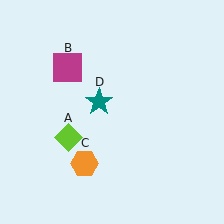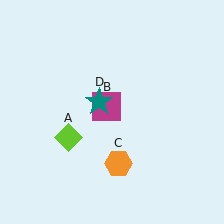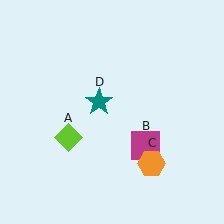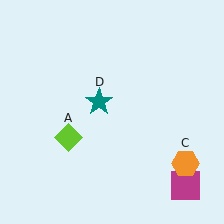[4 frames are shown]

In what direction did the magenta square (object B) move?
The magenta square (object B) moved down and to the right.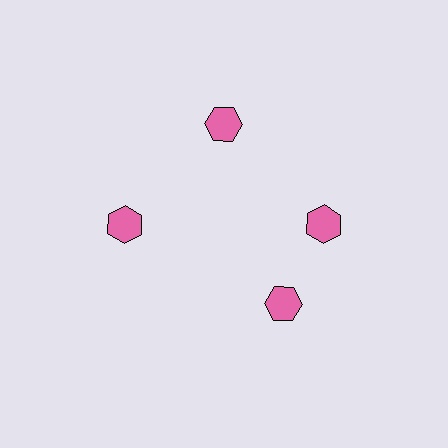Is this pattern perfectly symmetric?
No. The 4 pink hexagons are arranged in a ring, but one element near the 6 o'clock position is rotated out of alignment along the ring, breaking the 4-fold rotational symmetry.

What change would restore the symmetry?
The symmetry would be restored by rotating it back into even spacing with its neighbors so that all 4 hexagons sit at equal angles and equal distance from the center.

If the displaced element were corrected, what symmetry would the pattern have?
It would have 4-fold rotational symmetry — the pattern would map onto itself every 90 degrees.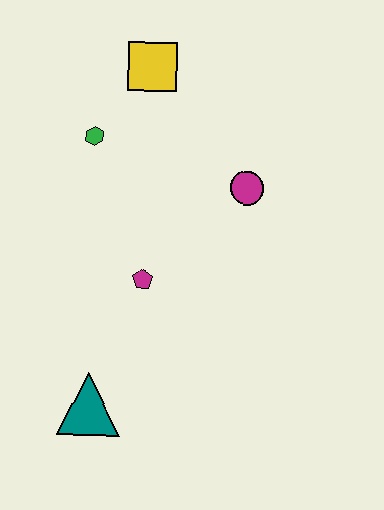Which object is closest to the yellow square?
The green hexagon is closest to the yellow square.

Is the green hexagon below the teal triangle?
No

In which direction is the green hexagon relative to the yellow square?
The green hexagon is below the yellow square.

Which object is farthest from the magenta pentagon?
The yellow square is farthest from the magenta pentagon.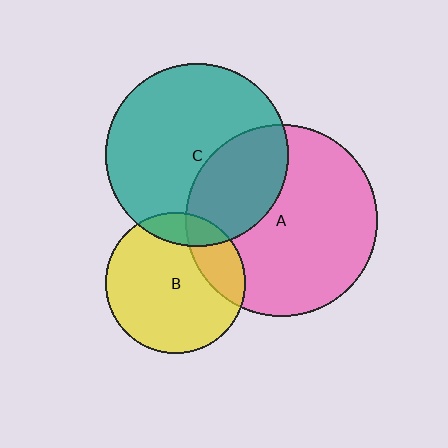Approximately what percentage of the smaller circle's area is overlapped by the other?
Approximately 15%.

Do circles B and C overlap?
Yes.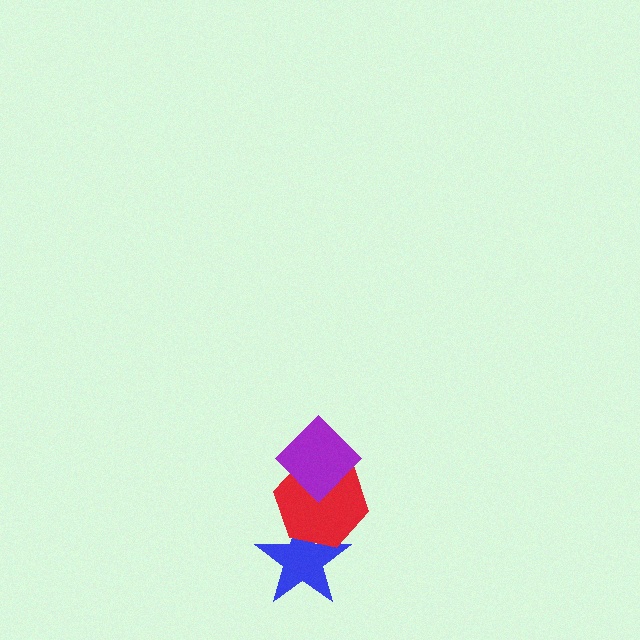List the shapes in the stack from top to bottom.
From top to bottom: the purple diamond, the red hexagon, the blue star.